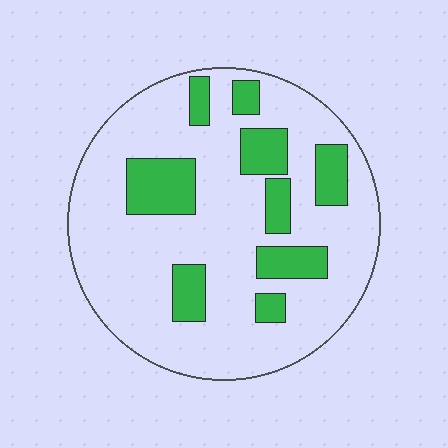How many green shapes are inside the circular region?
9.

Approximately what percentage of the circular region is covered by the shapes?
Approximately 20%.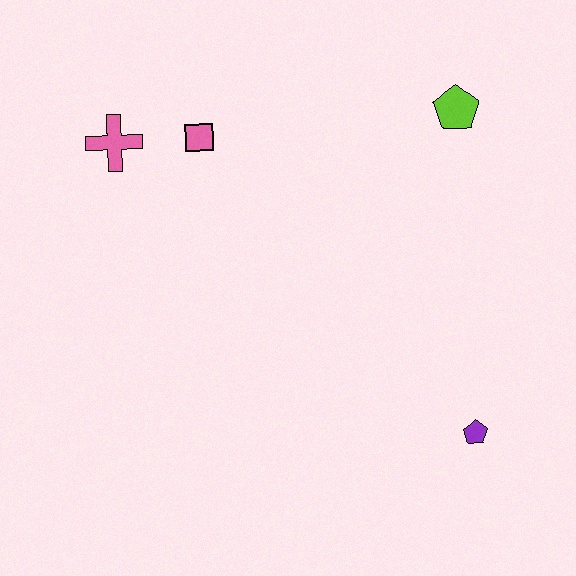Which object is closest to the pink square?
The pink cross is closest to the pink square.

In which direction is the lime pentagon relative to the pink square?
The lime pentagon is to the right of the pink square.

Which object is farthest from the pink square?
The purple pentagon is farthest from the pink square.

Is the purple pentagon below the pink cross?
Yes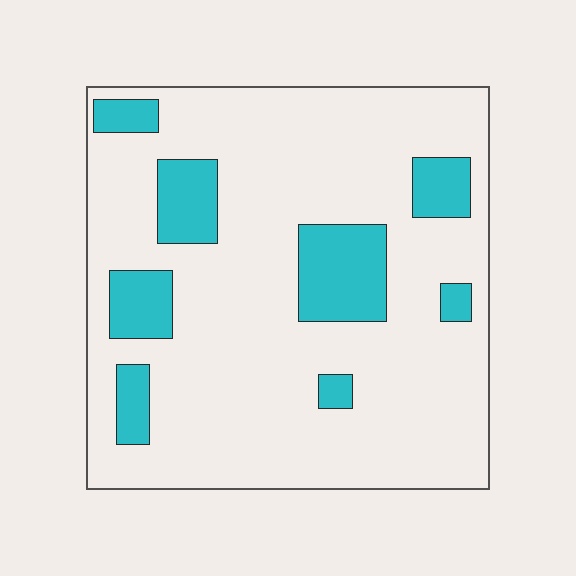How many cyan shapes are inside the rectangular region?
8.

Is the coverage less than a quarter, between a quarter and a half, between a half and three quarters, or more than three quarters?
Less than a quarter.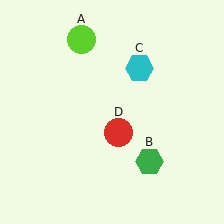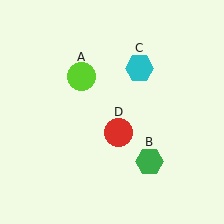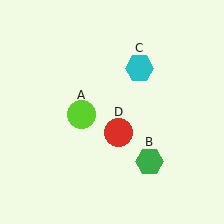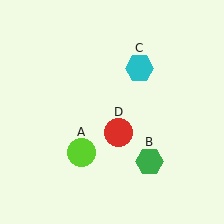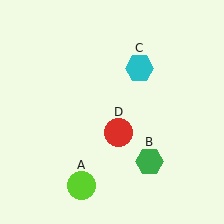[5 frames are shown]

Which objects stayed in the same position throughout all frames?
Green hexagon (object B) and cyan hexagon (object C) and red circle (object D) remained stationary.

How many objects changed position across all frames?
1 object changed position: lime circle (object A).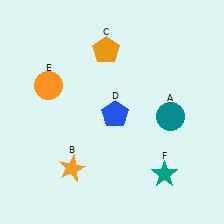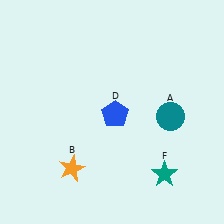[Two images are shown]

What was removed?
The orange circle (E), the orange pentagon (C) were removed in Image 2.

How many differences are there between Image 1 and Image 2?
There are 2 differences between the two images.